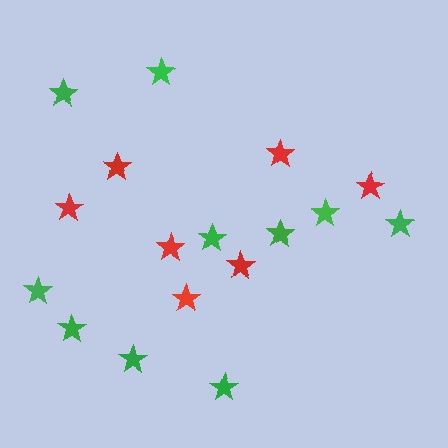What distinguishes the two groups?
There are 2 groups: one group of red stars (7) and one group of green stars (10).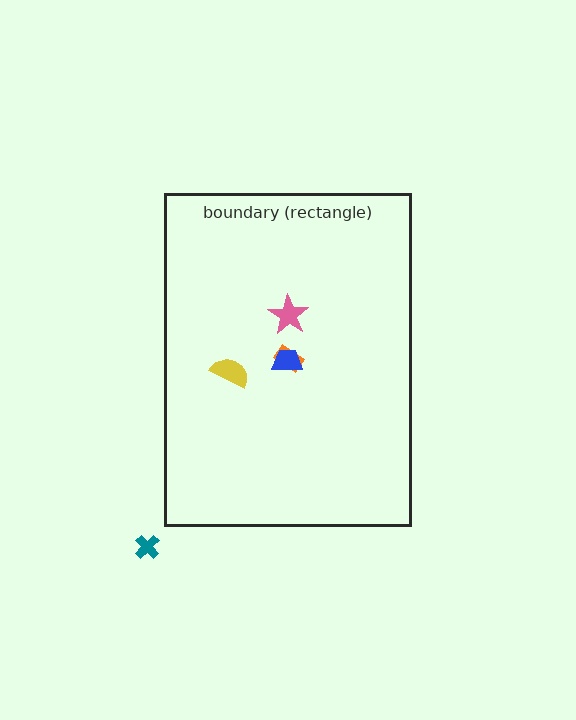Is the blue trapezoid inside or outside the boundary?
Inside.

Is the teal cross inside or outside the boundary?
Outside.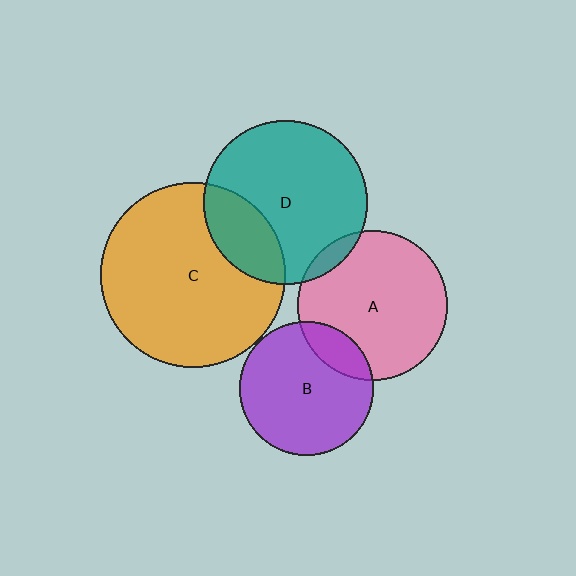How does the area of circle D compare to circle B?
Approximately 1.5 times.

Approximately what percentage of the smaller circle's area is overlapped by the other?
Approximately 25%.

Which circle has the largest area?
Circle C (orange).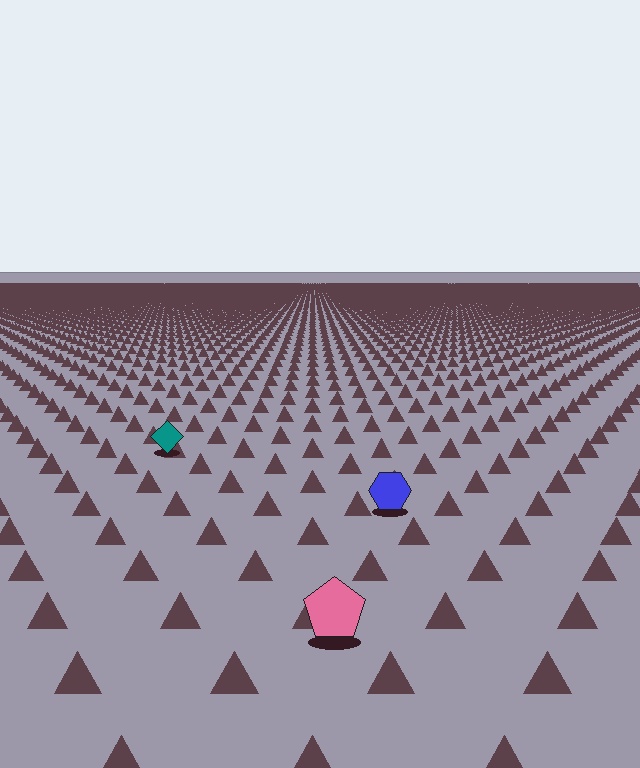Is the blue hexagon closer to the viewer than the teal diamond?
Yes. The blue hexagon is closer — you can tell from the texture gradient: the ground texture is coarser near it.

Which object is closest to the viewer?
The pink pentagon is closest. The texture marks near it are larger and more spread out.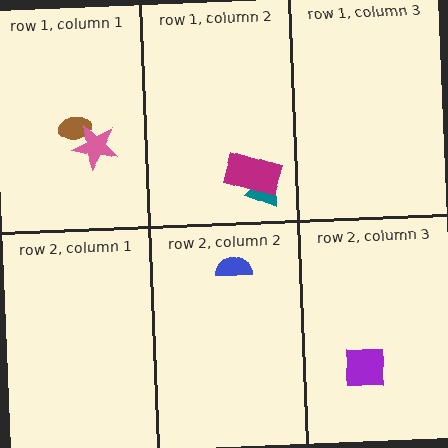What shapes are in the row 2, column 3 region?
The purple square.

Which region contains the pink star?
The row 1, column 1 region.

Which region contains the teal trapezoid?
The row 1, column 2 region.